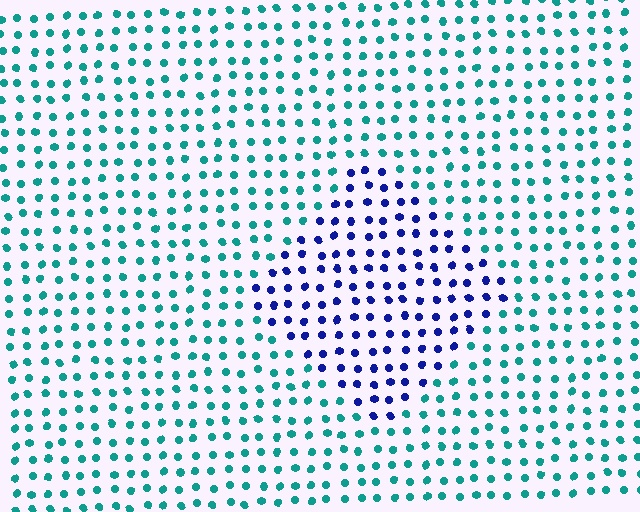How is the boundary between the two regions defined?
The boundary is defined purely by a slight shift in hue (about 61 degrees). Spacing, size, and orientation are identical on both sides.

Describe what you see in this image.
The image is filled with small teal elements in a uniform arrangement. A diamond-shaped region is visible where the elements are tinted to a slightly different hue, forming a subtle color boundary.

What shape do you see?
I see a diamond.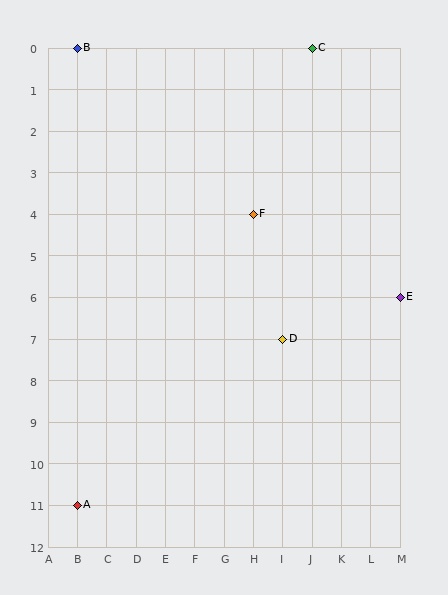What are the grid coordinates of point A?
Point A is at grid coordinates (B, 11).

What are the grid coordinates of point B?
Point B is at grid coordinates (B, 0).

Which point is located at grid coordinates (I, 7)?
Point D is at (I, 7).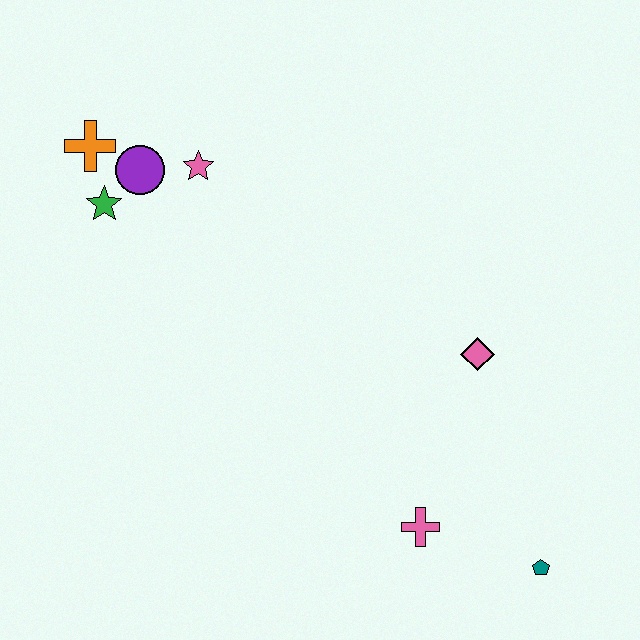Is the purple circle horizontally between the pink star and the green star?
Yes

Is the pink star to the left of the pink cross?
Yes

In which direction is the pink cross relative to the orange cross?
The pink cross is below the orange cross.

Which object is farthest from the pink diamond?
The orange cross is farthest from the pink diamond.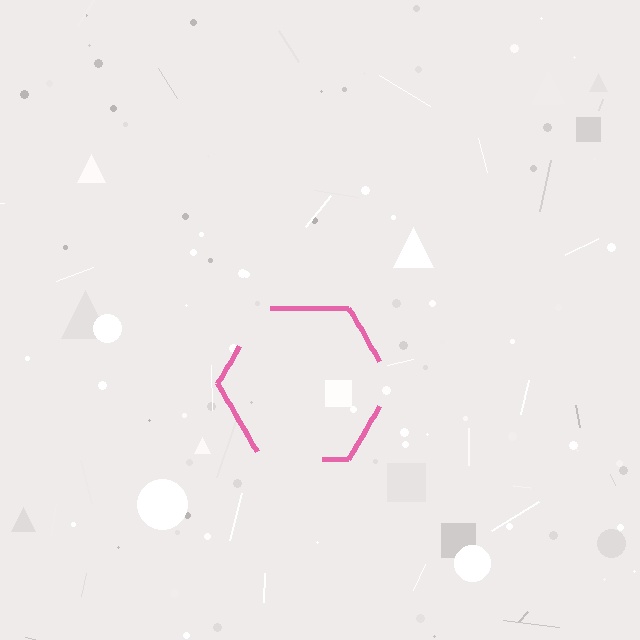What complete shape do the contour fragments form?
The contour fragments form a hexagon.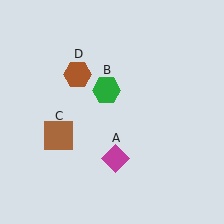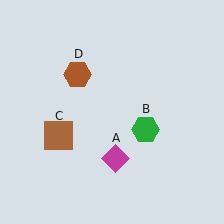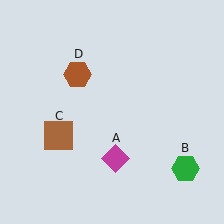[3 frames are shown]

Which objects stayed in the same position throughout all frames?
Magenta diamond (object A) and brown square (object C) and brown hexagon (object D) remained stationary.